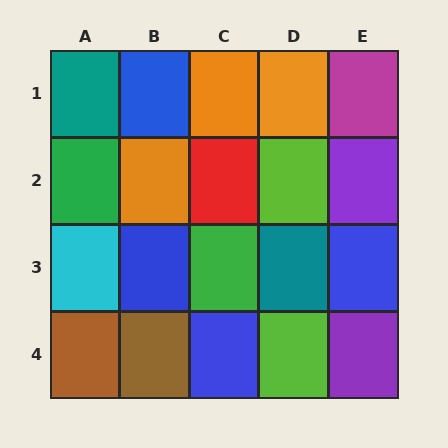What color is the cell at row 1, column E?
Magenta.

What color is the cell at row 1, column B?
Blue.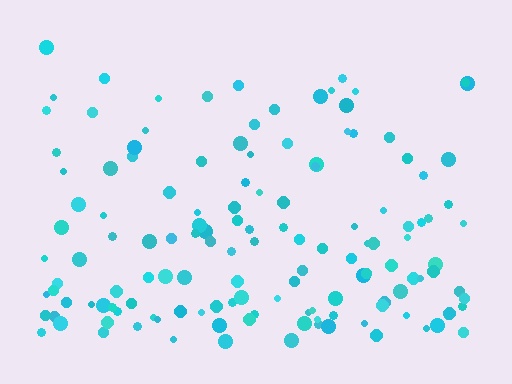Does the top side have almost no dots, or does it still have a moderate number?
Still a moderate number, just noticeably fewer than the bottom.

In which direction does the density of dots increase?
From top to bottom, with the bottom side densest.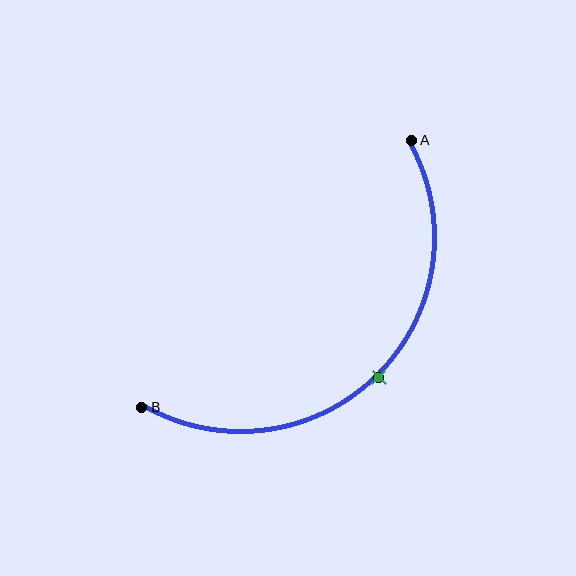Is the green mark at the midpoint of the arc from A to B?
Yes. The green mark lies on the arc at equal arc-length from both A and B — it is the arc midpoint.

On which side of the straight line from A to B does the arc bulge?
The arc bulges below and to the right of the straight line connecting A and B.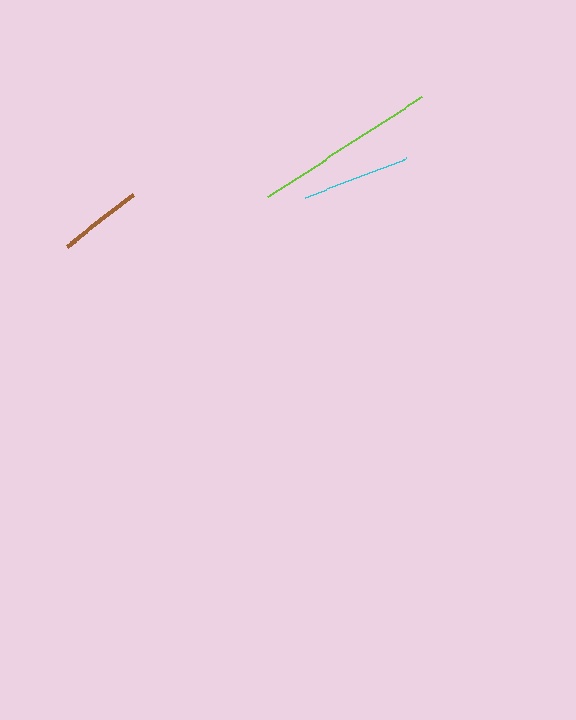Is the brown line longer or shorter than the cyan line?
The cyan line is longer than the brown line.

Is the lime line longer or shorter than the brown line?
The lime line is longer than the brown line.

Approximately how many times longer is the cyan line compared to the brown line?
The cyan line is approximately 1.3 times the length of the brown line.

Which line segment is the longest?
The lime line is the longest at approximately 184 pixels.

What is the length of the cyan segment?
The cyan segment is approximately 109 pixels long.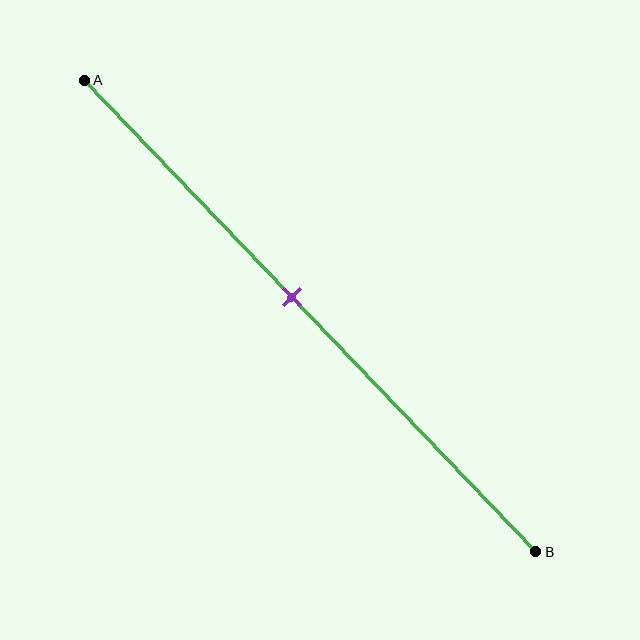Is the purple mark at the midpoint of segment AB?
No, the mark is at about 45% from A, not at the 50% midpoint.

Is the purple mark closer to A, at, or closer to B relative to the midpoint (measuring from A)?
The purple mark is closer to point A than the midpoint of segment AB.